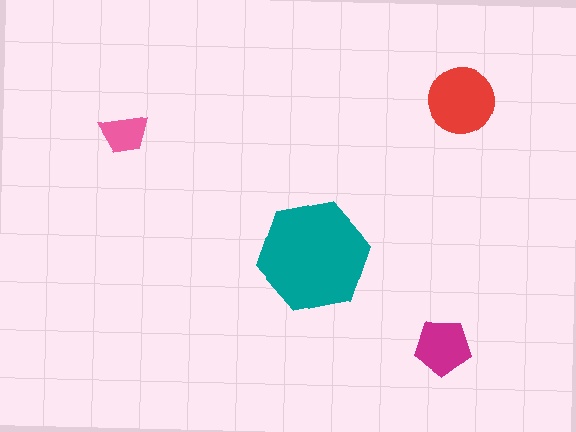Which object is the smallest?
The pink trapezoid.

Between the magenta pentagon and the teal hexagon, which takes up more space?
The teal hexagon.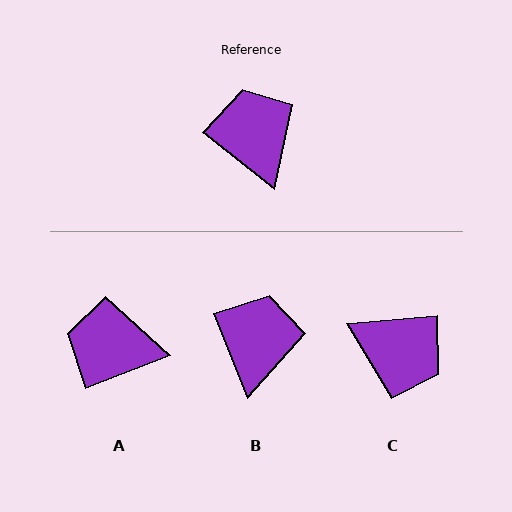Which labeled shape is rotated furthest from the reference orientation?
C, about 136 degrees away.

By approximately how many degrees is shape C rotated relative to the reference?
Approximately 136 degrees clockwise.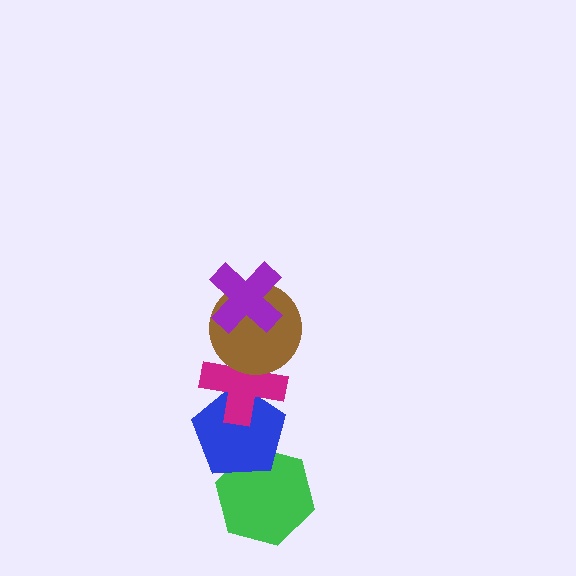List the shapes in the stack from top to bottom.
From top to bottom: the purple cross, the brown circle, the magenta cross, the blue pentagon, the green hexagon.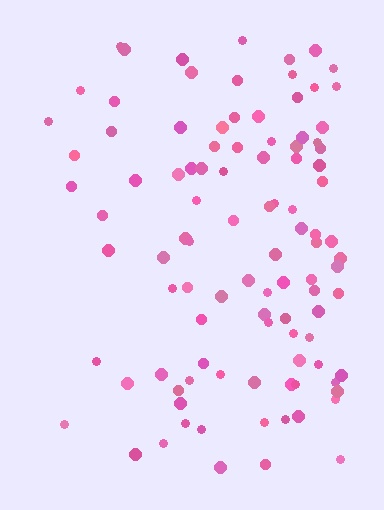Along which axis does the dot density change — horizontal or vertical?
Horizontal.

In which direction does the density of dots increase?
From left to right, with the right side densest.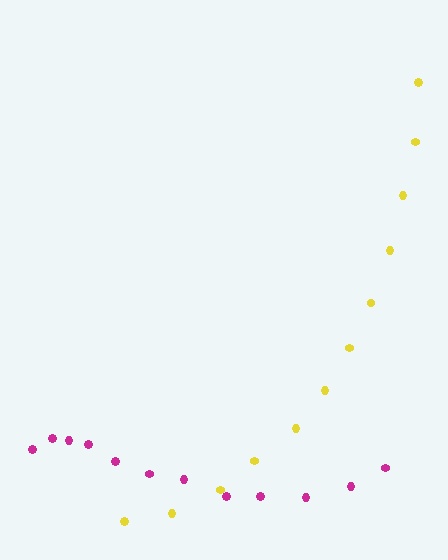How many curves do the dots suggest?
There are 2 distinct paths.